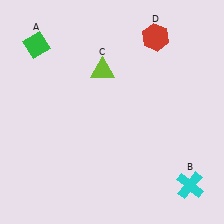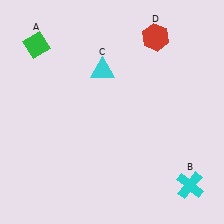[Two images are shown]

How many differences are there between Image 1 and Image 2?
There is 1 difference between the two images.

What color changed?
The triangle (C) changed from lime in Image 1 to cyan in Image 2.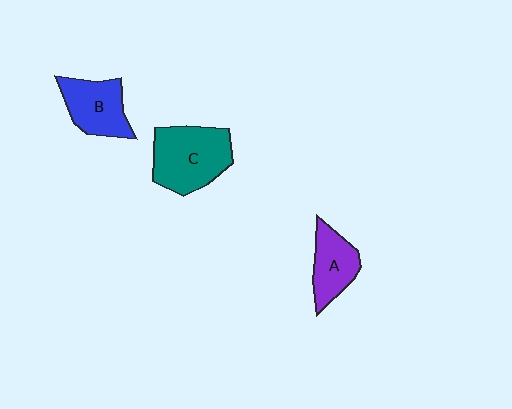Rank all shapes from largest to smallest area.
From largest to smallest: C (teal), B (blue), A (purple).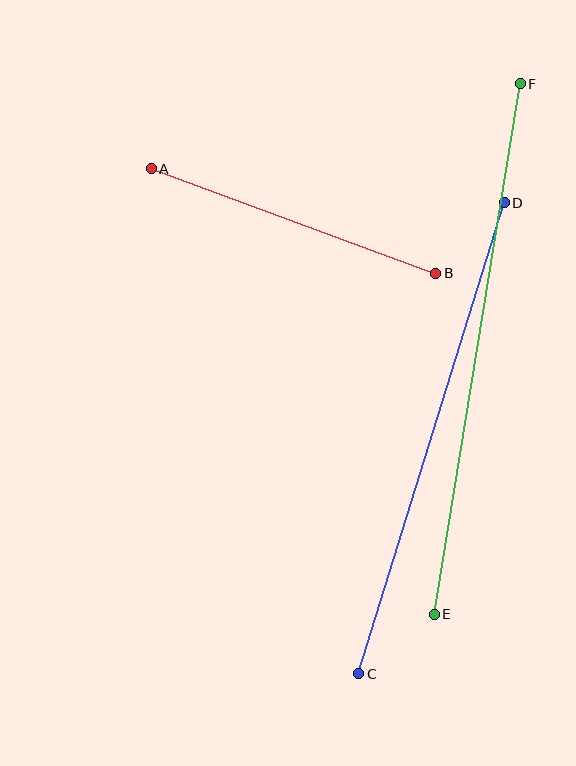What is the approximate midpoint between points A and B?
The midpoint is at approximately (294, 221) pixels.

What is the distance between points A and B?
The distance is approximately 303 pixels.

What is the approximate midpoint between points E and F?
The midpoint is at approximately (477, 349) pixels.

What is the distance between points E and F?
The distance is approximately 538 pixels.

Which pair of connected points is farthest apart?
Points E and F are farthest apart.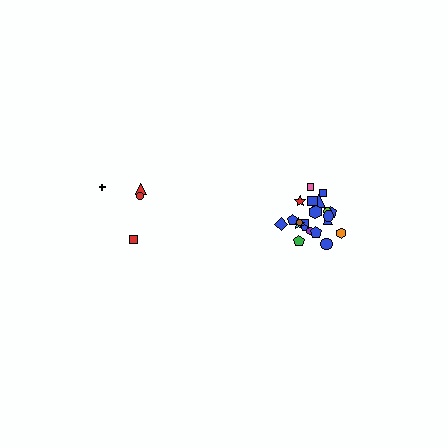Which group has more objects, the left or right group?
The right group.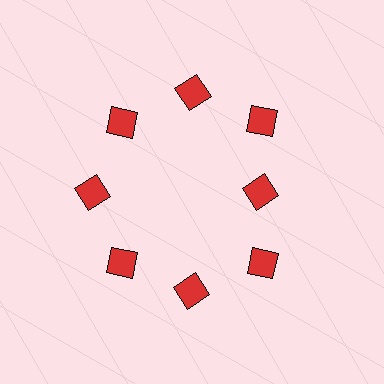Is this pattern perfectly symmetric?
No. The 8 red diamonds are arranged in a ring, but one element near the 3 o'clock position is pulled inward toward the center, breaking the 8-fold rotational symmetry.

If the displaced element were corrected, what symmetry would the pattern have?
It would have 8-fold rotational symmetry — the pattern would map onto itself every 45 degrees.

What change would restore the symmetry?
The symmetry would be restored by moving it outward, back onto the ring so that all 8 diamonds sit at equal angles and equal distance from the center.